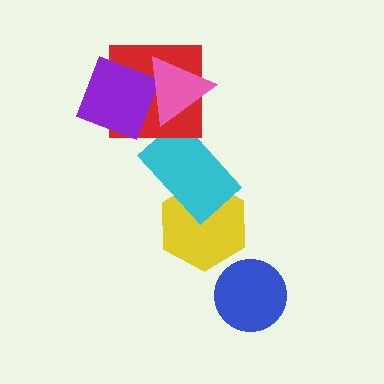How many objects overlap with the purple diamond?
2 objects overlap with the purple diamond.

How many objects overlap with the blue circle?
0 objects overlap with the blue circle.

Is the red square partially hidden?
Yes, it is partially covered by another shape.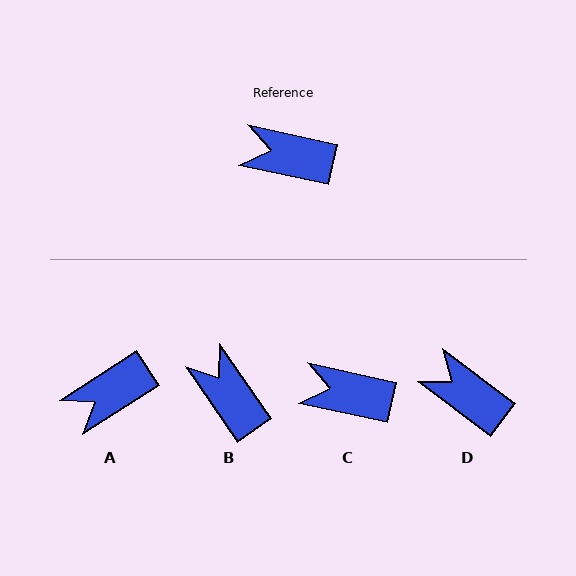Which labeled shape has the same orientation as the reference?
C.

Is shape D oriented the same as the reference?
No, it is off by about 25 degrees.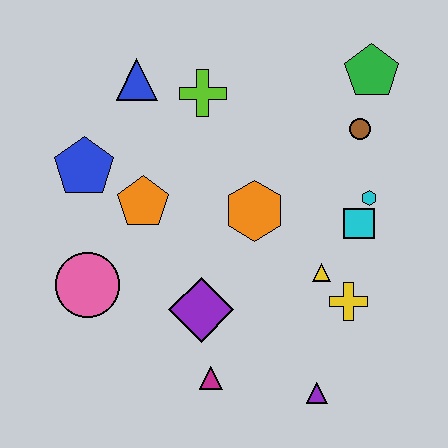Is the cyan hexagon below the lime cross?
Yes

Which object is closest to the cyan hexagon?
The cyan square is closest to the cyan hexagon.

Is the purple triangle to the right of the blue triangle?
Yes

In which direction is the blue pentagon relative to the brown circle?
The blue pentagon is to the left of the brown circle.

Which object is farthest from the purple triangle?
The blue triangle is farthest from the purple triangle.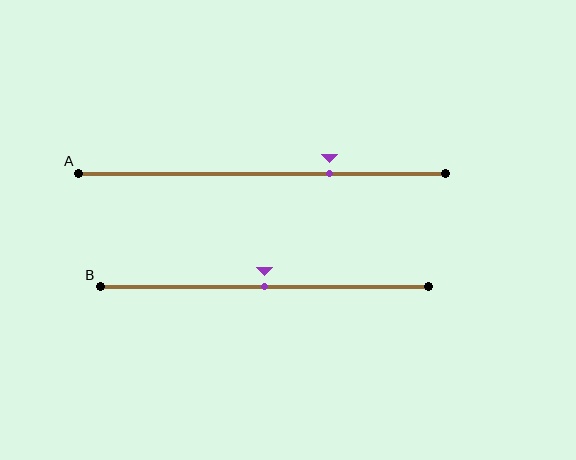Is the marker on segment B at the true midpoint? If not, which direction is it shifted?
Yes, the marker on segment B is at the true midpoint.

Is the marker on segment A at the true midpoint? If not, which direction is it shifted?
No, the marker on segment A is shifted to the right by about 18% of the segment length.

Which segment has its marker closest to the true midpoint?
Segment B has its marker closest to the true midpoint.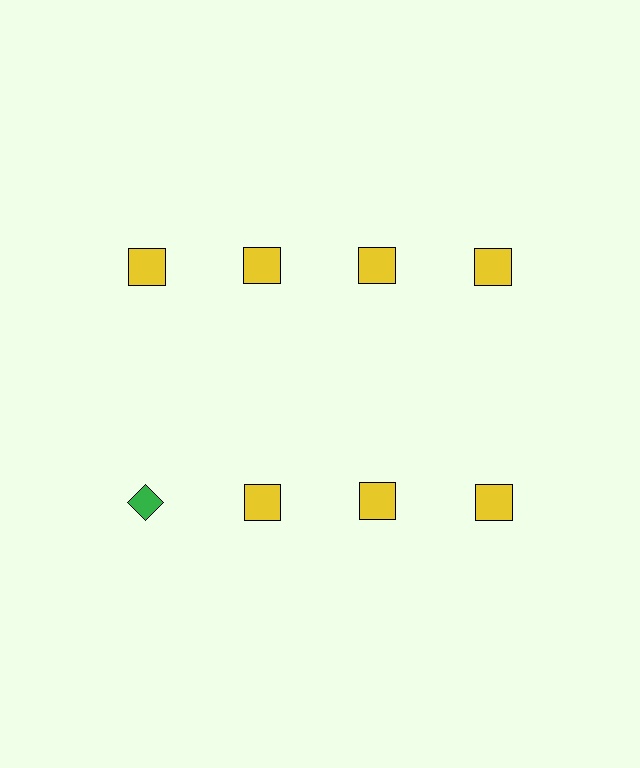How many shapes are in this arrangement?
There are 8 shapes arranged in a grid pattern.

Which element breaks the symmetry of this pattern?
The green diamond in the second row, leftmost column breaks the symmetry. All other shapes are yellow squares.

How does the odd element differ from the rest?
It differs in both color (green instead of yellow) and shape (diamond instead of square).